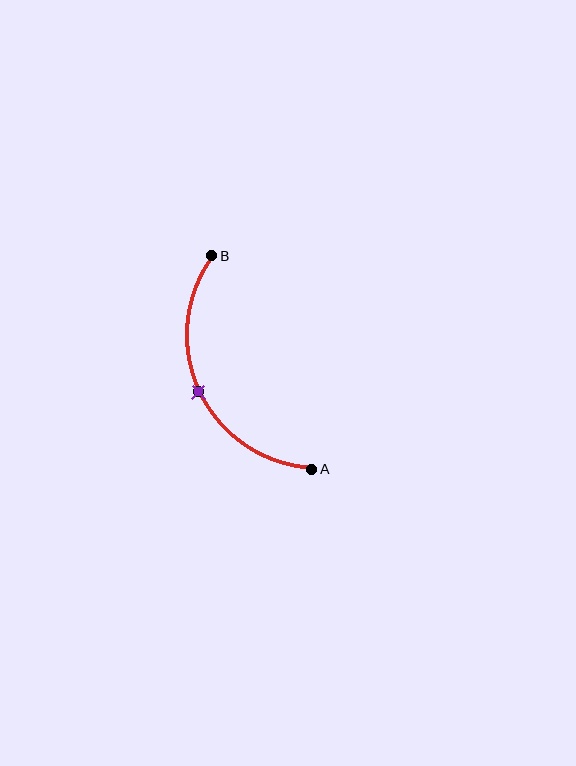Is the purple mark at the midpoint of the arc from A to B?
Yes. The purple mark lies on the arc at equal arc-length from both A and B — it is the arc midpoint.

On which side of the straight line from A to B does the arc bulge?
The arc bulges to the left of the straight line connecting A and B.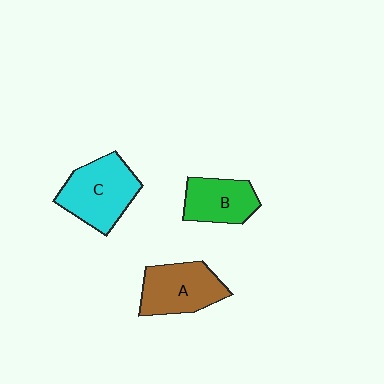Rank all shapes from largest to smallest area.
From largest to smallest: C (cyan), A (brown), B (green).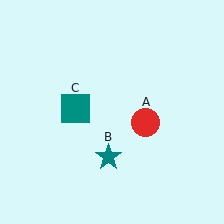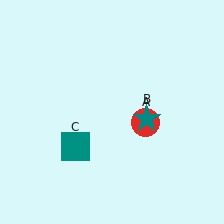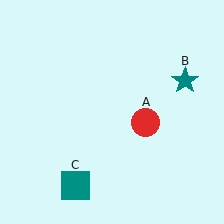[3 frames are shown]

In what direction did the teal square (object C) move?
The teal square (object C) moved down.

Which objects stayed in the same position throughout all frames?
Red circle (object A) remained stationary.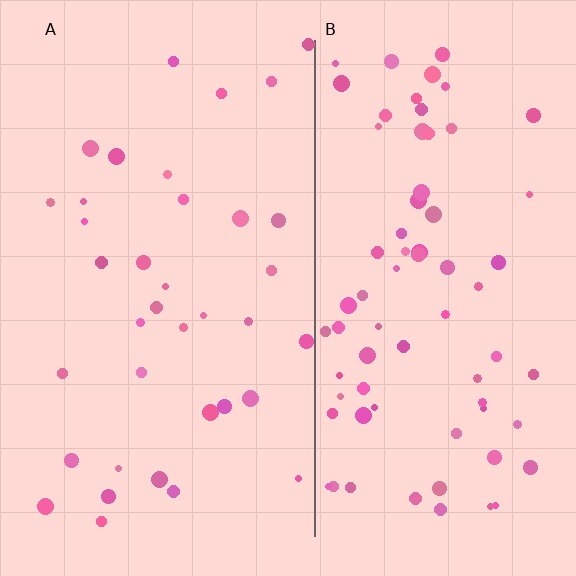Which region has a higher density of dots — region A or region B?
B (the right).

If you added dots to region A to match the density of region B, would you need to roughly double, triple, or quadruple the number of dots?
Approximately double.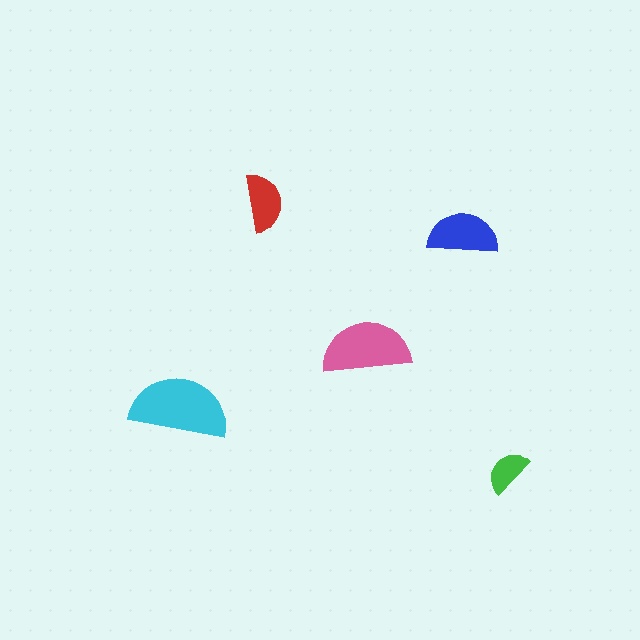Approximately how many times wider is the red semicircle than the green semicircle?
About 1.5 times wider.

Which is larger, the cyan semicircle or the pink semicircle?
The cyan one.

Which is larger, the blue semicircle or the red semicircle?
The blue one.